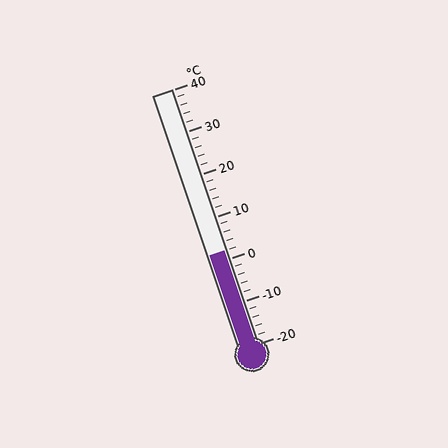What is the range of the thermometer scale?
The thermometer scale ranges from -20°C to 40°C.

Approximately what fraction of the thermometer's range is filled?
The thermometer is filled to approximately 35% of its range.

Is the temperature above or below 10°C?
The temperature is below 10°C.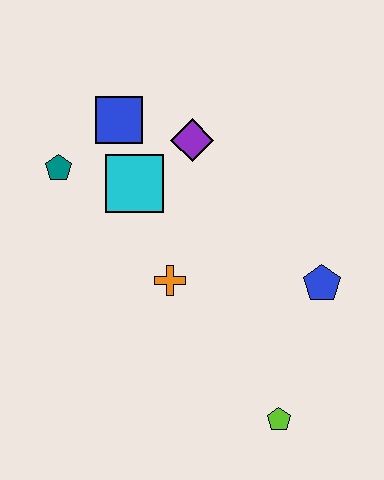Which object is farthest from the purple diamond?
The lime pentagon is farthest from the purple diamond.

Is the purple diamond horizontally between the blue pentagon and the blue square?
Yes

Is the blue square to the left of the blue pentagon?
Yes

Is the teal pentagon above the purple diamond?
No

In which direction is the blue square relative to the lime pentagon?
The blue square is above the lime pentagon.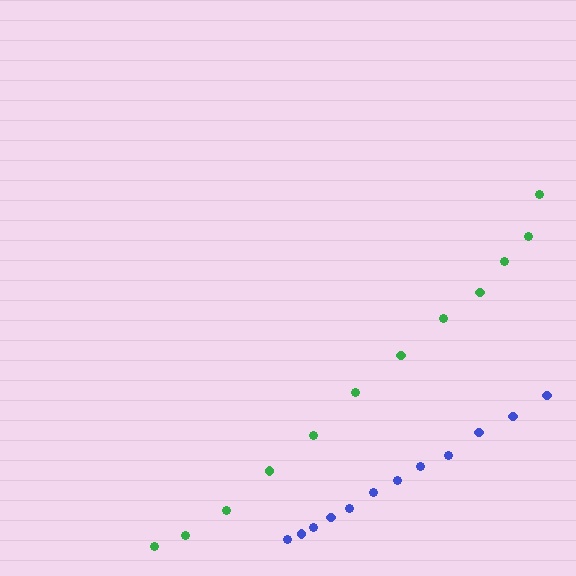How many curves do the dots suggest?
There are 2 distinct paths.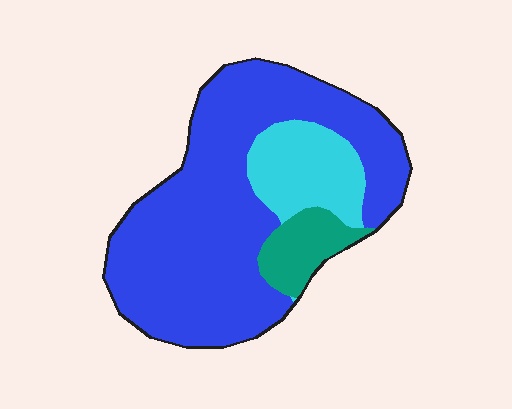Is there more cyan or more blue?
Blue.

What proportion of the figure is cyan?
Cyan takes up about one sixth (1/6) of the figure.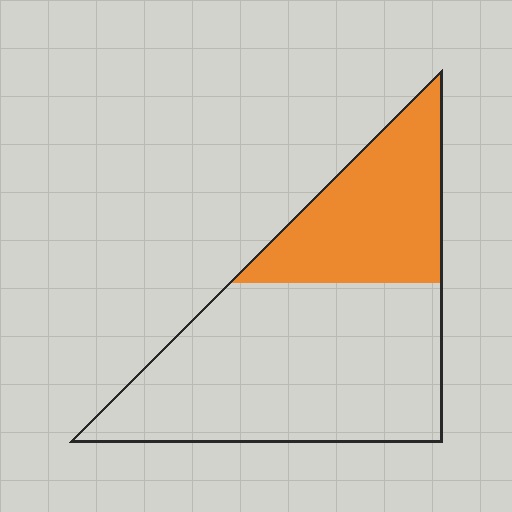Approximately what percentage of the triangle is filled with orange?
Approximately 35%.